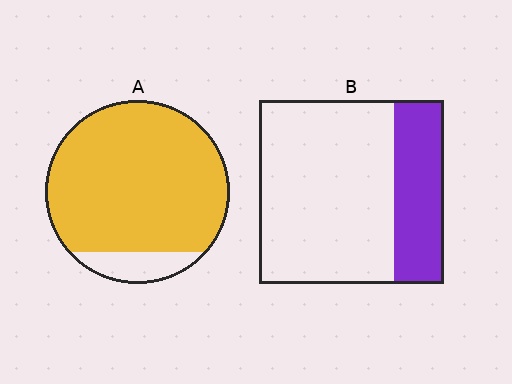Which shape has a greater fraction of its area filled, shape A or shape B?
Shape A.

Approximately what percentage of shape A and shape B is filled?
A is approximately 90% and B is approximately 25%.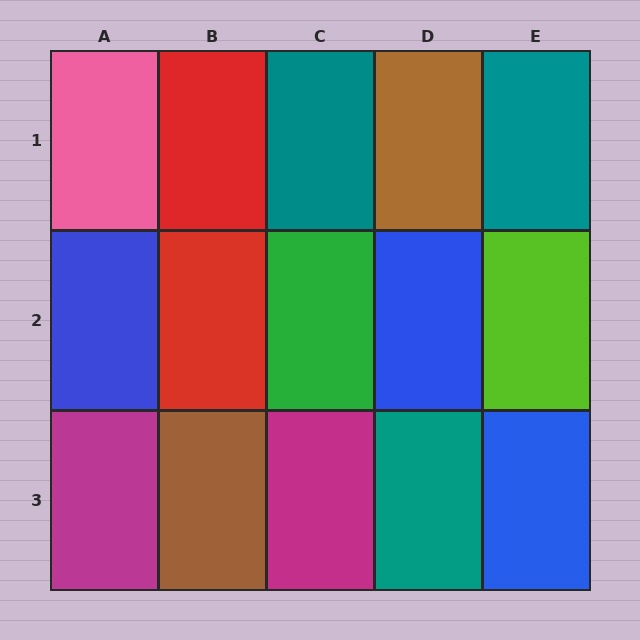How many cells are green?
1 cell is green.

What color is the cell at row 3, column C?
Magenta.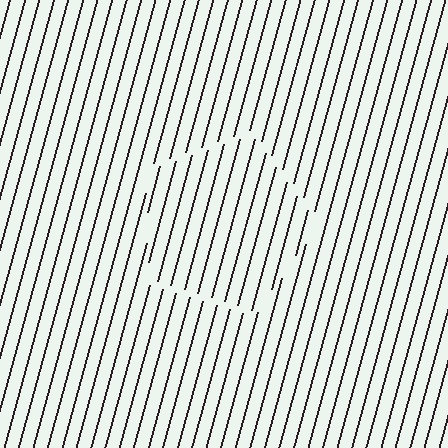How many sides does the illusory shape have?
5 sides — the line-ends trace a pentagon.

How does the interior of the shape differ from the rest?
The interior of the shape contains the same grating, shifted by half a period — the contour is defined by the phase discontinuity where line-ends from the inner and outer gratings abut.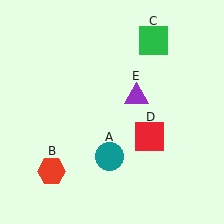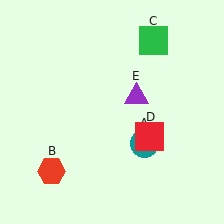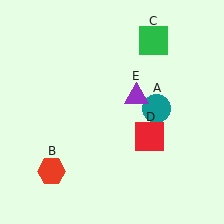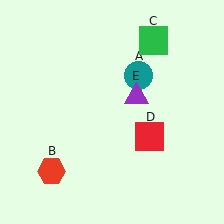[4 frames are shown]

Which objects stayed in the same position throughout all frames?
Red hexagon (object B) and green square (object C) and red square (object D) and purple triangle (object E) remained stationary.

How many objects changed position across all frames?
1 object changed position: teal circle (object A).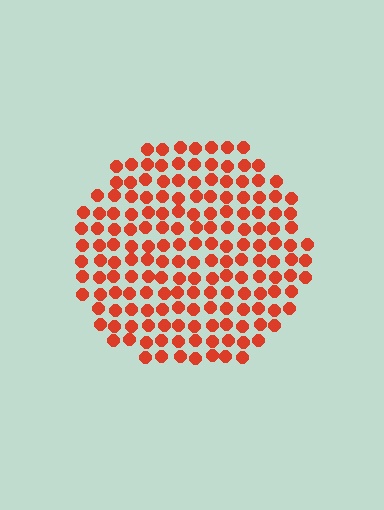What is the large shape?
The large shape is a circle.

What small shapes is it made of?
It is made of small circles.